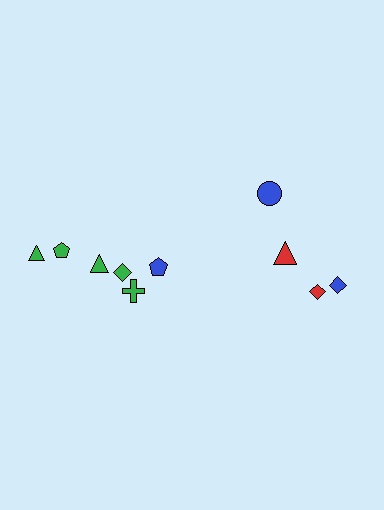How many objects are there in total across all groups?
There are 10 objects.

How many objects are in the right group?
There are 4 objects.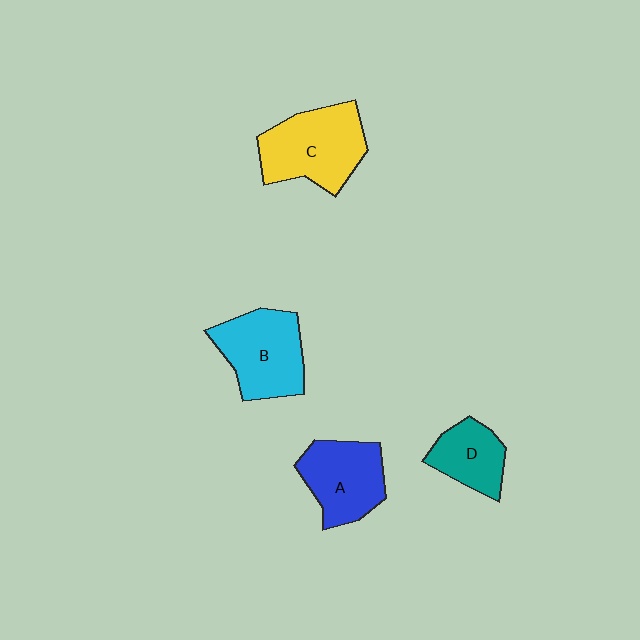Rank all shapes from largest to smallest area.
From largest to smallest: C (yellow), B (cyan), A (blue), D (teal).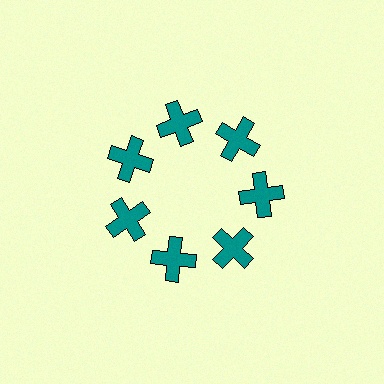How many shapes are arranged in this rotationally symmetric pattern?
There are 7 shapes, arranged in 7 groups of 1.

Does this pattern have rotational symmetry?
Yes, this pattern has 7-fold rotational symmetry. It looks the same after rotating 51 degrees around the center.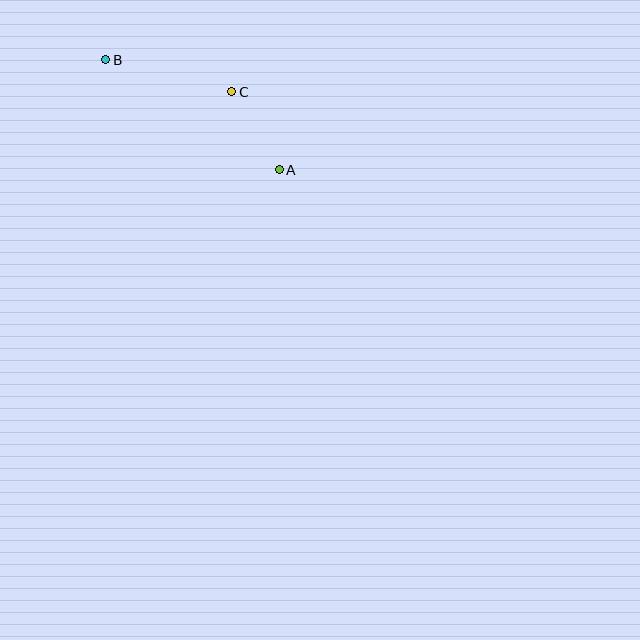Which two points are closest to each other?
Points A and C are closest to each other.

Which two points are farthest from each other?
Points A and B are farthest from each other.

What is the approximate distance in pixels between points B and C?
The distance between B and C is approximately 130 pixels.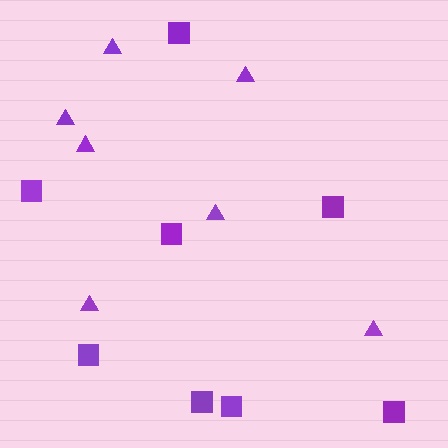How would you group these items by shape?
There are 2 groups: one group of triangles (7) and one group of squares (8).